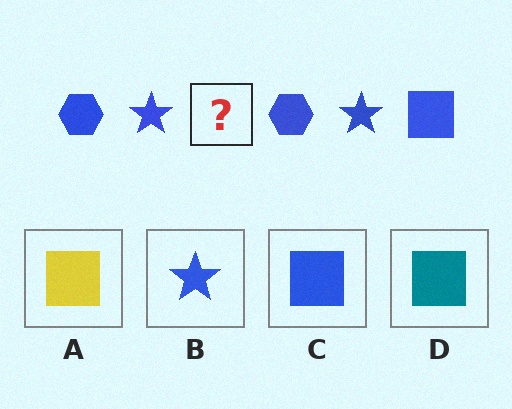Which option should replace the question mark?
Option C.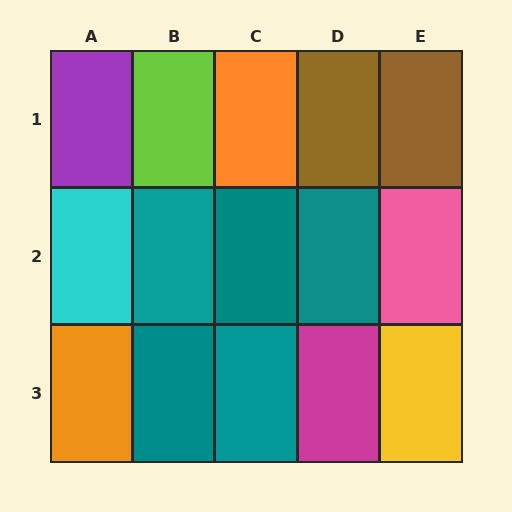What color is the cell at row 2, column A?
Cyan.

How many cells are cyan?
1 cell is cyan.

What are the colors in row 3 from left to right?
Orange, teal, teal, magenta, yellow.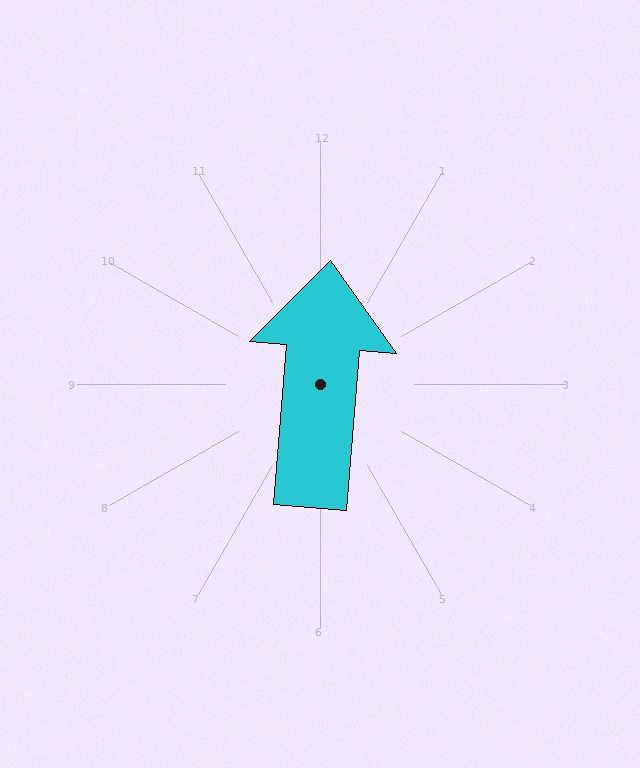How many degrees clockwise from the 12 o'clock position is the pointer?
Approximately 5 degrees.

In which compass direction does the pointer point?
North.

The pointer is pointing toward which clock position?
Roughly 12 o'clock.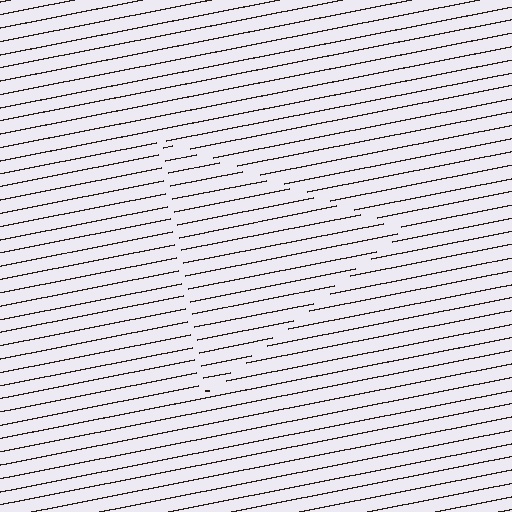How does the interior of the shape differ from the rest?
The interior of the shape contains the same grating, shifted by half a period — the contour is defined by the phase discontinuity where line-ends from the inner and outer gratings abut.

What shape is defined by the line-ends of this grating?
An illusory triangle. The interior of the shape contains the same grating, shifted by half a period — the contour is defined by the phase discontinuity where line-ends from the inner and outer gratings abut.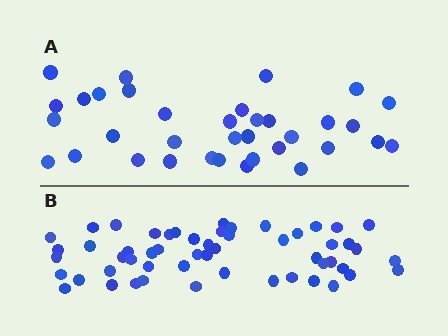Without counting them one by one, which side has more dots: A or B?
Region B (the bottom region) has more dots.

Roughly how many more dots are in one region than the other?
Region B has approximately 20 more dots than region A.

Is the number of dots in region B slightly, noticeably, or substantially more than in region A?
Region B has substantially more. The ratio is roughly 1.5 to 1.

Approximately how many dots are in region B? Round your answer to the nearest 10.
About 50 dots. (The exact count is 54, which rounds to 50.)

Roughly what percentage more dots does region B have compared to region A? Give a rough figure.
About 55% more.